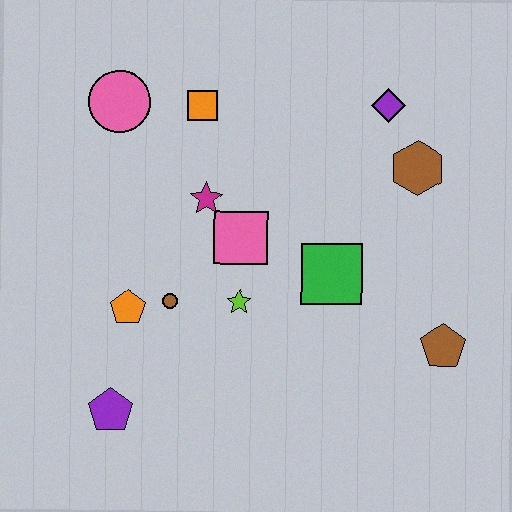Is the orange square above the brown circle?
Yes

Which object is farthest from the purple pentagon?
The purple diamond is farthest from the purple pentagon.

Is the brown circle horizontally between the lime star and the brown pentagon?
No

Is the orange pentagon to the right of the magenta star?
No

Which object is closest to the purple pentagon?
The orange pentagon is closest to the purple pentagon.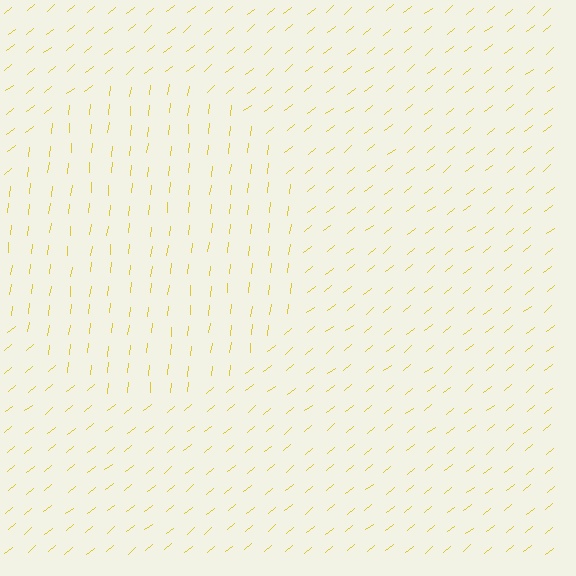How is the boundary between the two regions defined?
The boundary is defined purely by a change in line orientation (approximately 45 degrees difference). All lines are the same color and thickness.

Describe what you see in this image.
The image is filled with small yellow line segments. A circle region in the image has lines oriented differently from the surrounding lines, creating a visible texture boundary.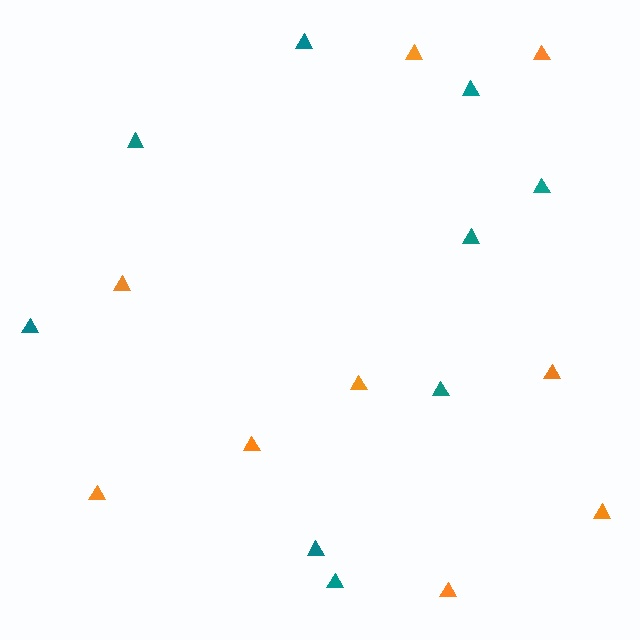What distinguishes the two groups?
There are 2 groups: one group of teal triangles (9) and one group of orange triangles (9).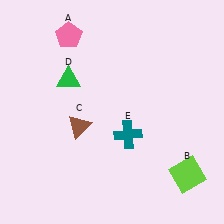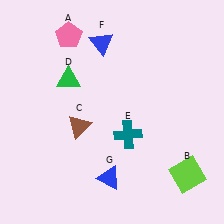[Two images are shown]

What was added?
A blue triangle (F), a blue triangle (G) were added in Image 2.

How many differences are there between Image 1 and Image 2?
There are 2 differences between the two images.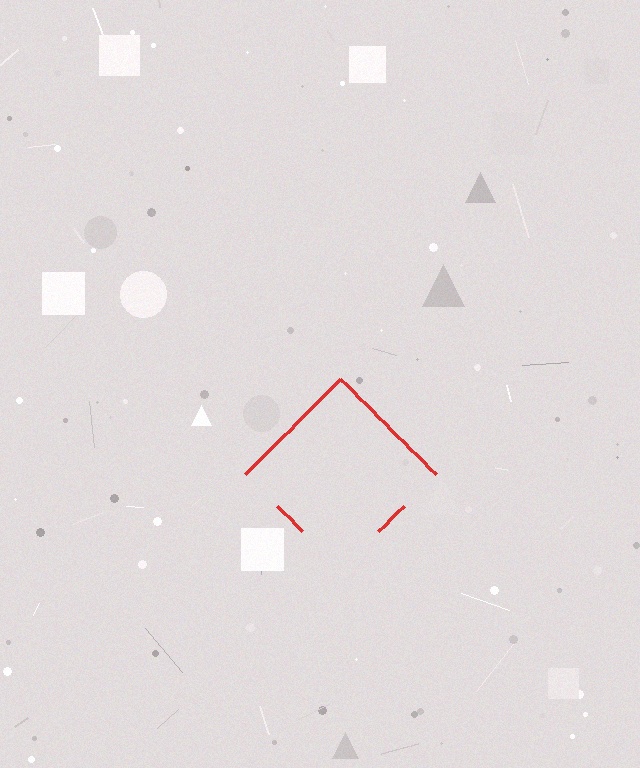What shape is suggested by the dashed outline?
The dashed outline suggests a diamond.